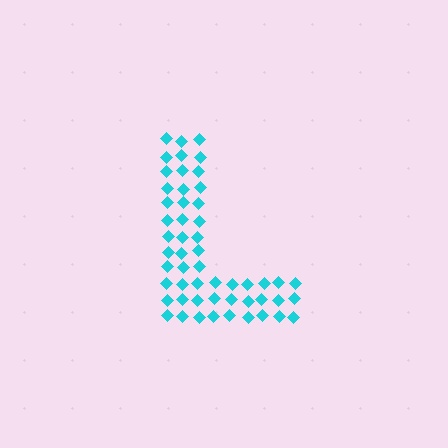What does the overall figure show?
The overall figure shows the letter L.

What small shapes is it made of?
It is made of small diamonds.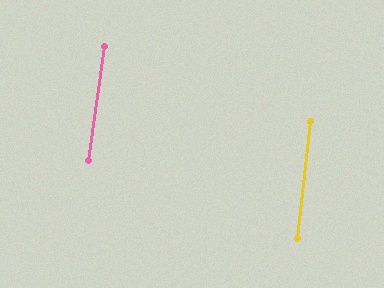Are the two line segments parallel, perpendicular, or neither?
Parallel — their directions differ by only 1.6°.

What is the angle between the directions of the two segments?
Approximately 2 degrees.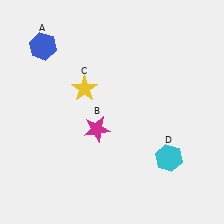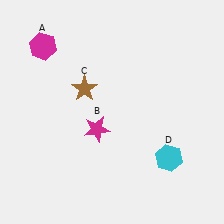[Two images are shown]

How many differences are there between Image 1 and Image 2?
There are 2 differences between the two images.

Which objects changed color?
A changed from blue to magenta. C changed from yellow to brown.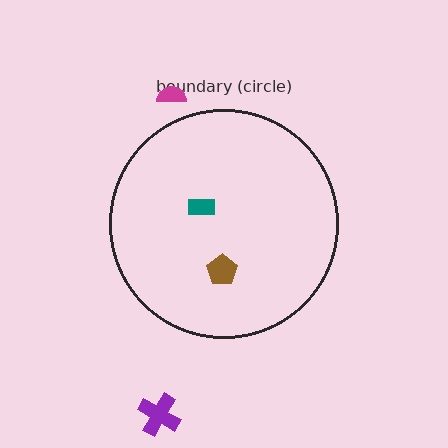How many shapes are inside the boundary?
2 inside, 2 outside.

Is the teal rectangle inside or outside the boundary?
Inside.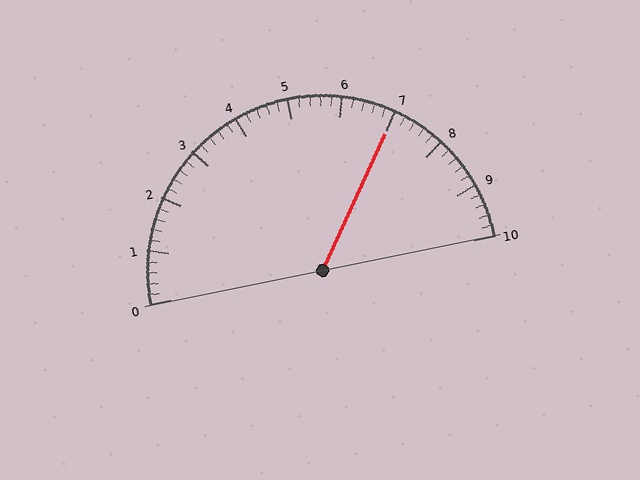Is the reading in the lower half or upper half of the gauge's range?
The reading is in the upper half of the range (0 to 10).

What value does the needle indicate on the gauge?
The needle indicates approximately 7.0.